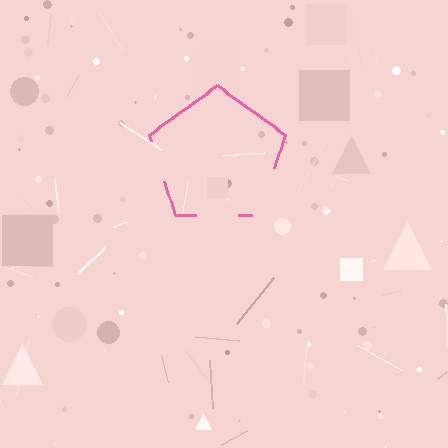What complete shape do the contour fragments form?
The contour fragments form a pentagon.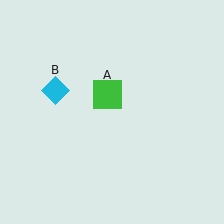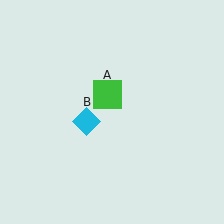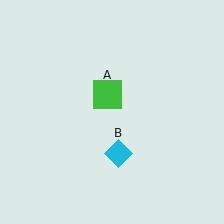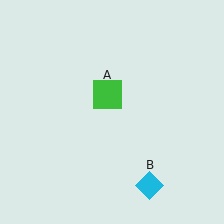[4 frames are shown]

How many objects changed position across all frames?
1 object changed position: cyan diamond (object B).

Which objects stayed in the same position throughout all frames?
Green square (object A) remained stationary.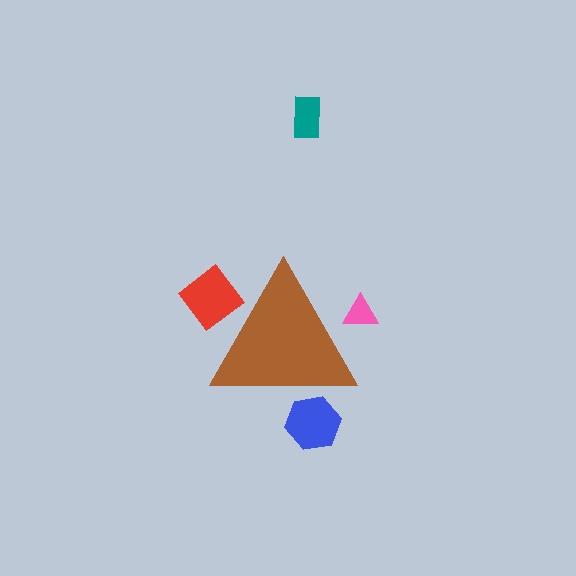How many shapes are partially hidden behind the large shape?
3 shapes are partially hidden.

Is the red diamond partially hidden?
Yes, the red diamond is partially hidden behind the brown triangle.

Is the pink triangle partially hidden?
Yes, the pink triangle is partially hidden behind the brown triangle.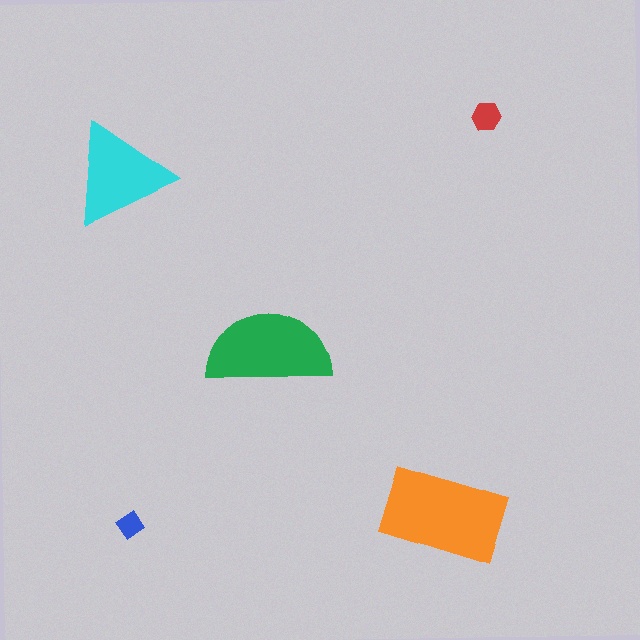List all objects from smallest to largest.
The blue diamond, the red hexagon, the cyan triangle, the green semicircle, the orange rectangle.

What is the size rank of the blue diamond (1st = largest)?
5th.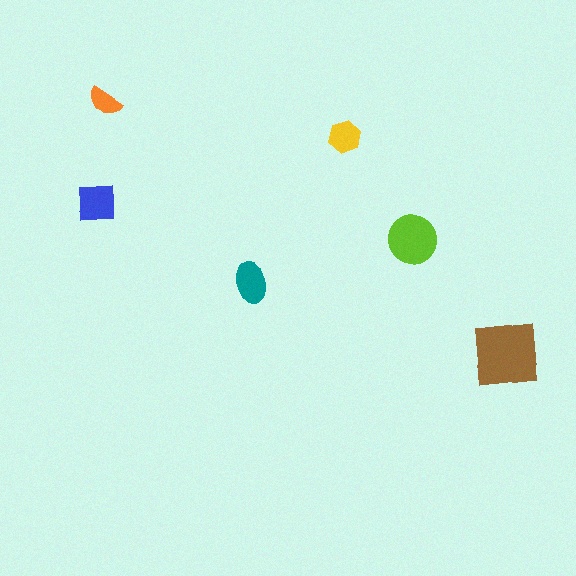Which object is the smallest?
The orange semicircle.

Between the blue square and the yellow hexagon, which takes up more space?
The blue square.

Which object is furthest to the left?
The blue square is leftmost.